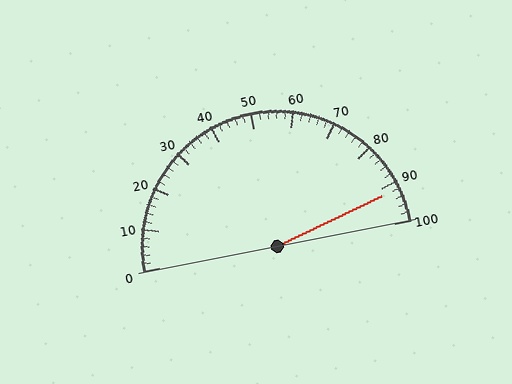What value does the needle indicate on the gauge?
The needle indicates approximately 92.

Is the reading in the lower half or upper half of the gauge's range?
The reading is in the upper half of the range (0 to 100).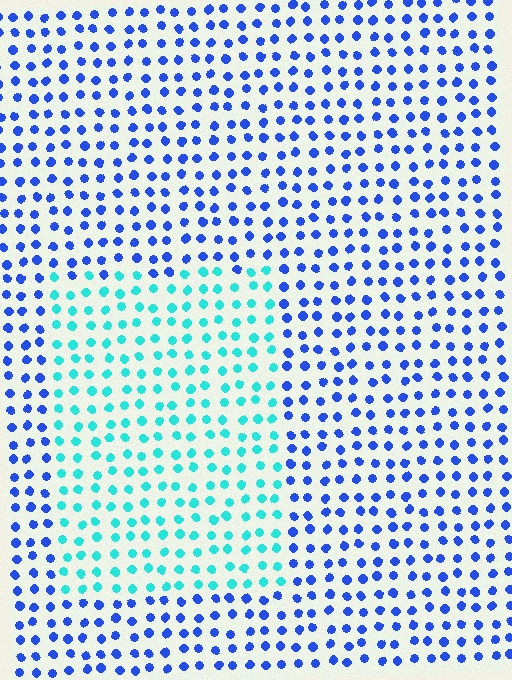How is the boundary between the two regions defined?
The boundary is defined purely by a slight shift in hue (about 51 degrees). Spacing, size, and orientation are identical on both sides.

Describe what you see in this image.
The image is filled with small blue elements in a uniform arrangement. A rectangle-shaped region is visible where the elements are tinted to a slightly different hue, forming a subtle color boundary.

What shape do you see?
I see a rectangle.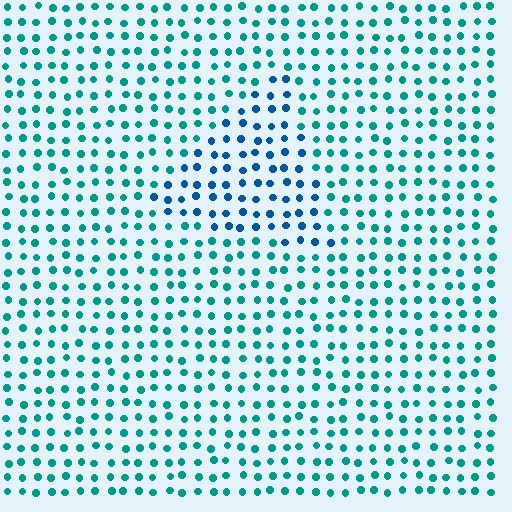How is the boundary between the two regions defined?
The boundary is defined purely by a slight shift in hue (about 33 degrees). Spacing, size, and orientation are identical on both sides.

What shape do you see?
I see a triangle.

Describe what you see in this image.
The image is filled with small teal elements in a uniform arrangement. A triangle-shaped region is visible where the elements are tinted to a slightly different hue, forming a subtle color boundary.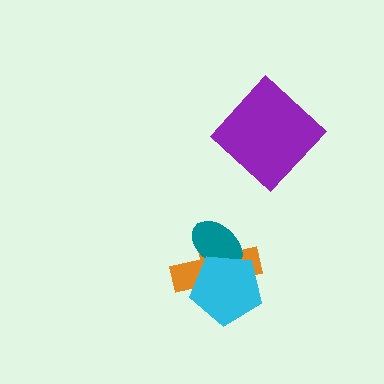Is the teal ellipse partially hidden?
Yes, it is partially covered by another shape.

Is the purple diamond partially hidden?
No, no other shape covers it.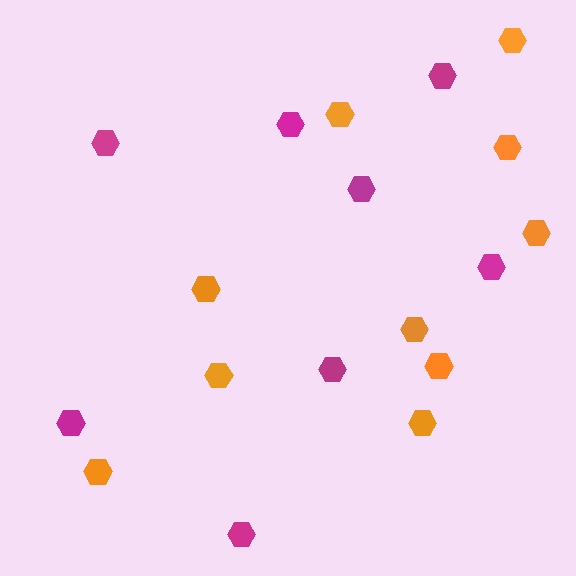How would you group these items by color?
There are 2 groups: one group of orange hexagons (10) and one group of magenta hexagons (8).